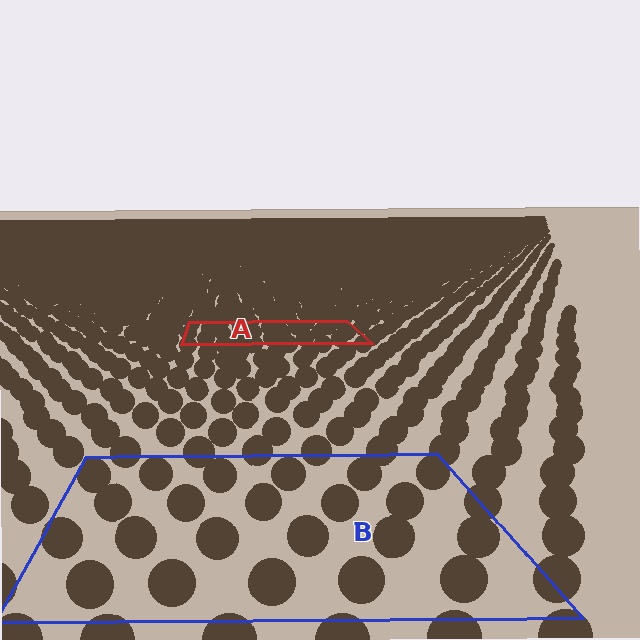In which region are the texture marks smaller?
The texture marks are smaller in region A, because it is farther away.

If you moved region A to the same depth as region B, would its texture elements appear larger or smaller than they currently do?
They would appear larger. At a closer depth, the same texture elements are projected at a bigger on-screen size.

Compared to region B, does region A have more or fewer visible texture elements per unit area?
Region A has more texture elements per unit area — they are packed more densely because it is farther away.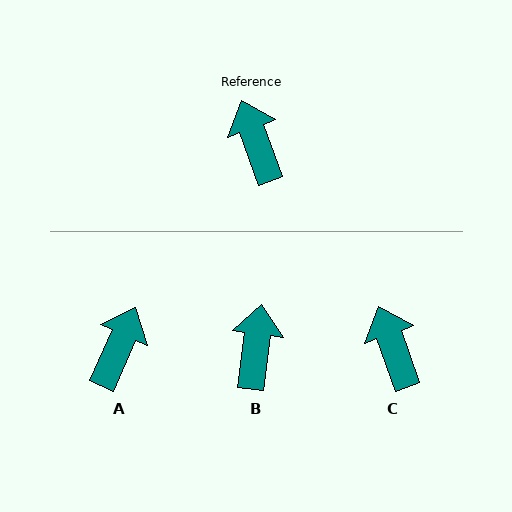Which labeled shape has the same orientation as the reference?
C.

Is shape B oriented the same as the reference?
No, it is off by about 27 degrees.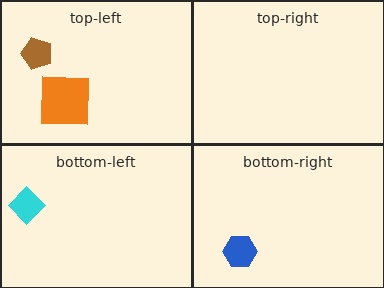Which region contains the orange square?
The top-left region.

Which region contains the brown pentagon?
The top-left region.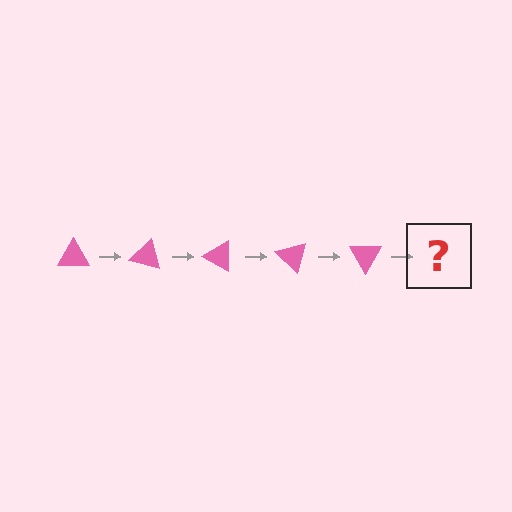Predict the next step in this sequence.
The next step is a pink triangle rotated 75 degrees.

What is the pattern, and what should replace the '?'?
The pattern is that the triangle rotates 15 degrees each step. The '?' should be a pink triangle rotated 75 degrees.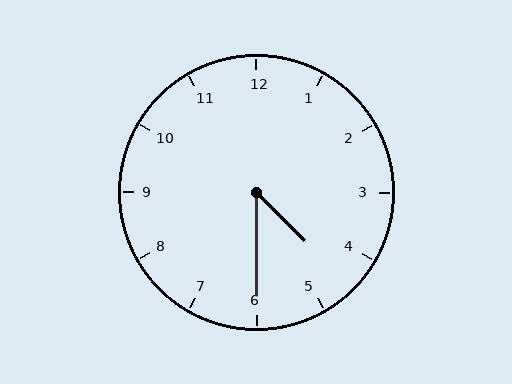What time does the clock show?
4:30.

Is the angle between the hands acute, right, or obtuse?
It is acute.